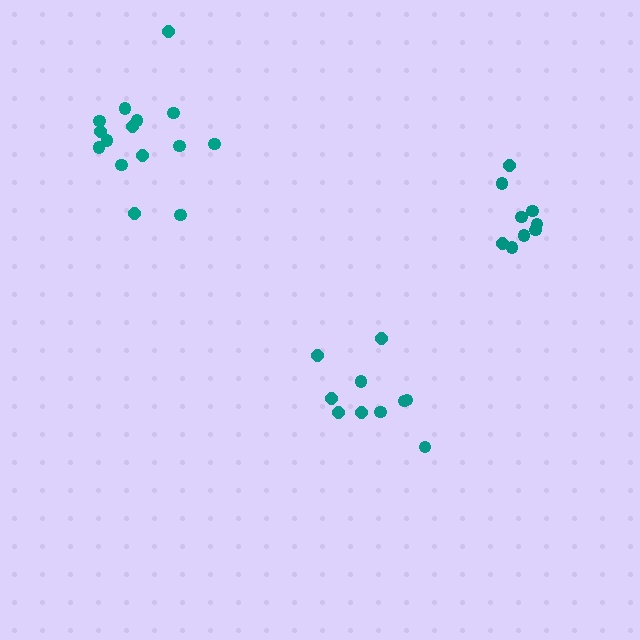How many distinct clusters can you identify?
There are 3 distinct clusters.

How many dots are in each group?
Group 1: 9 dots, Group 2: 15 dots, Group 3: 10 dots (34 total).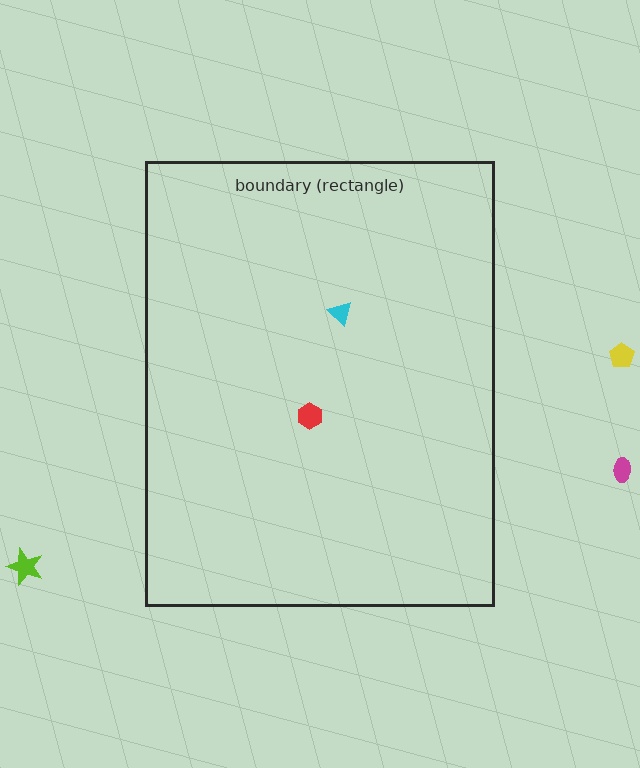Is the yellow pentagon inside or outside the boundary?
Outside.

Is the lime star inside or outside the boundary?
Outside.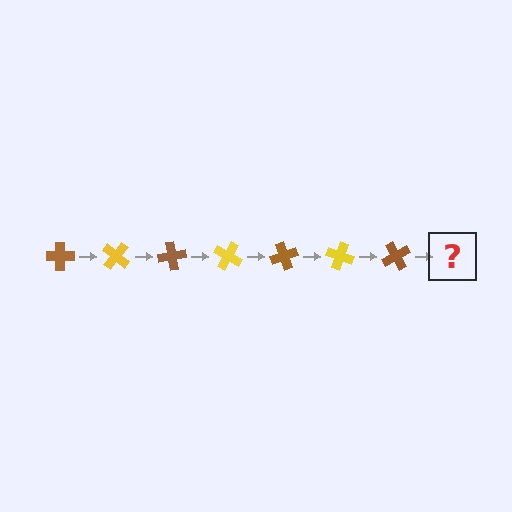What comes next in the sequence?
The next element should be a yellow cross, rotated 280 degrees from the start.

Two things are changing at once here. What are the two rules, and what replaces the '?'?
The two rules are that it rotates 40 degrees each step and the color cycles through brown and yellow. The '?' should be a yellow cross, rotated 280 degrees from the start.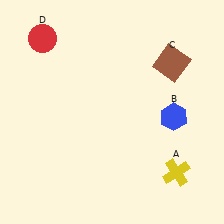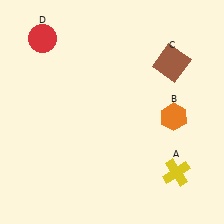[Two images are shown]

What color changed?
The hexagon (B) changed from blue in Image 1 to orange in Image 2.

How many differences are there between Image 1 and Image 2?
There is 1 difference between the two images.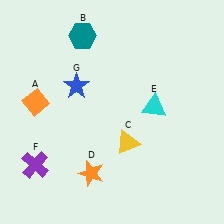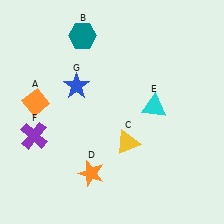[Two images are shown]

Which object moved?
The purple cross (F) moved up.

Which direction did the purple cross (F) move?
The purple cross (F) moved up.